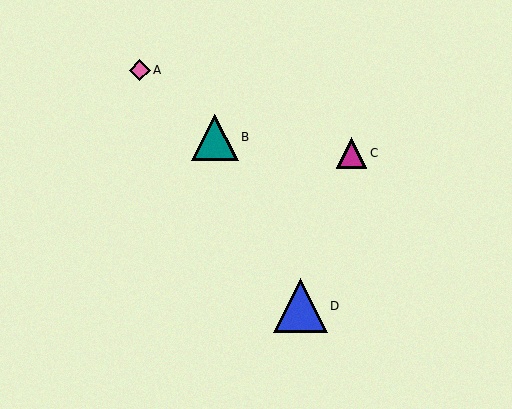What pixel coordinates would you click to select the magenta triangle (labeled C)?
Click at (352, 153) to select the magenta triangle C.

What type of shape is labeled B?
Shape B is a teal triangle.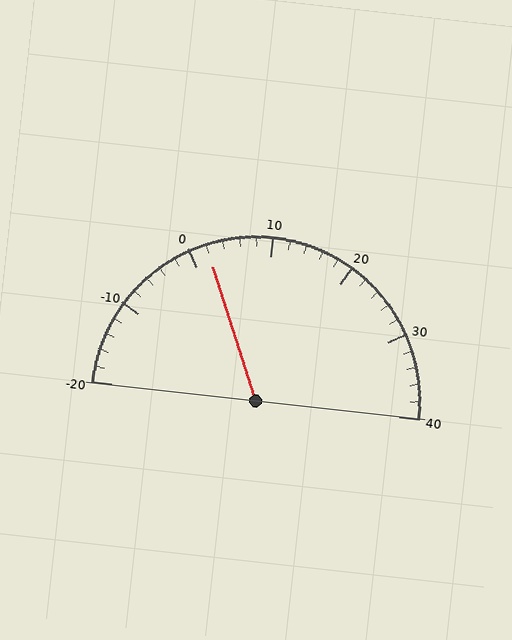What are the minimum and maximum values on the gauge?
The gauge ranges from -20 to 40.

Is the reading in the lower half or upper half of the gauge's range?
The reading is in the lower half of the range (-20 to 40).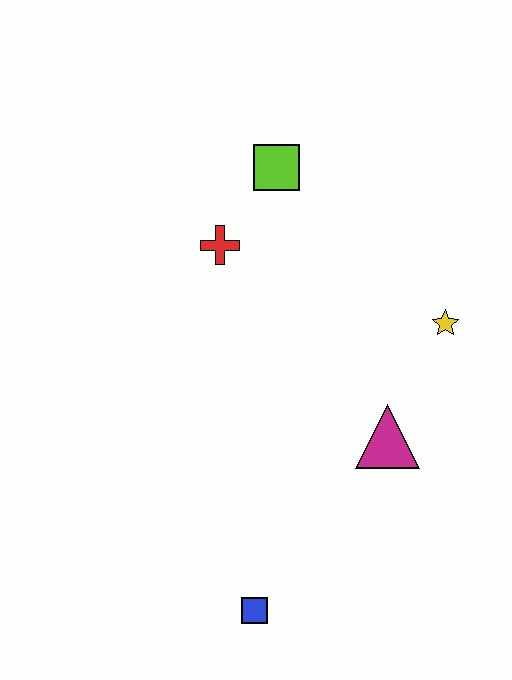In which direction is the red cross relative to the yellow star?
The red cross is to the left of the yellow star.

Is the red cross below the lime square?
Yes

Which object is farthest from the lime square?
The blue square is farthest from the lime square.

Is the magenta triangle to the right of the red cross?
Yes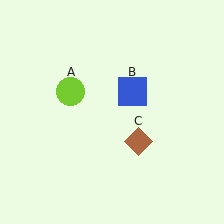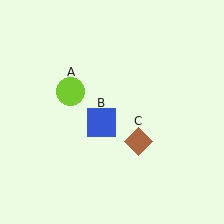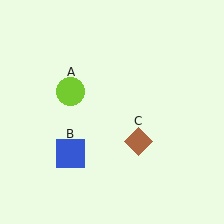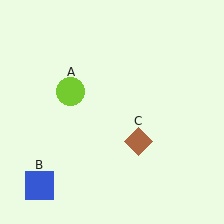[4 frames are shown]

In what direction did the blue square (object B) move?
The blue square (object B) moved down and to the left.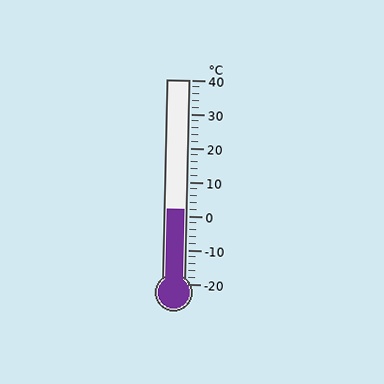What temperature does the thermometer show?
The thermometer shows approximately 2°C.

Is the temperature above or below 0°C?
The temperature is above 0°C.